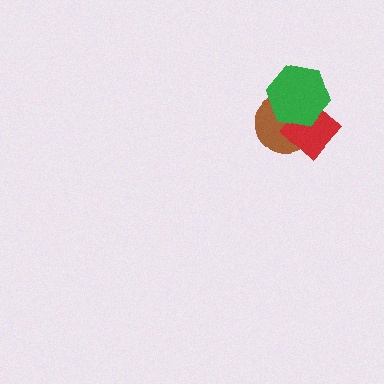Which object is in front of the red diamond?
The green hexagon is in front of the red diamond.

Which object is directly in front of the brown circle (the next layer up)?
The red diamond is directly in front of the brown circle.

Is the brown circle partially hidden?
Yes, it is partially covered by another shape.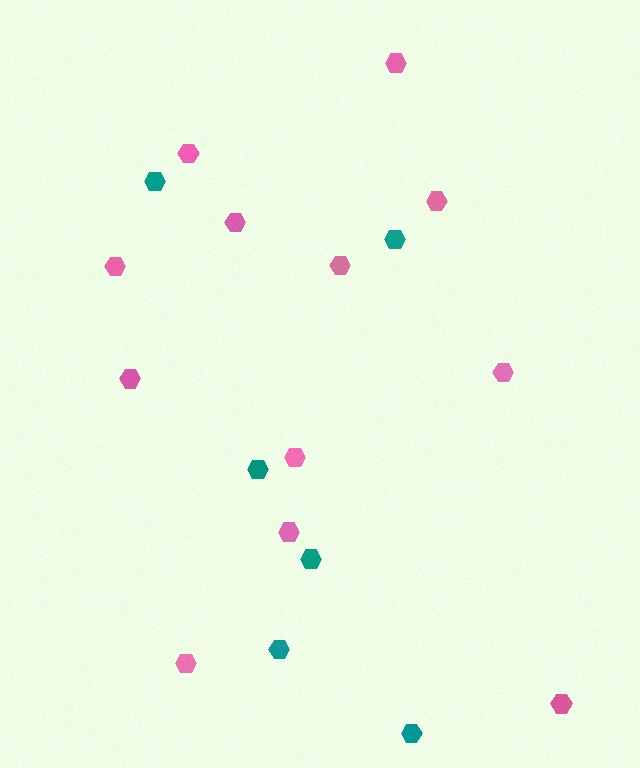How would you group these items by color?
There are 2 groups: one group of pink hexagons (12) and one group of teal hexagons (6).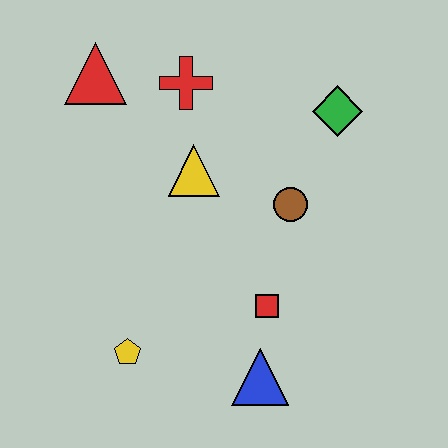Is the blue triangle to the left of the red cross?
No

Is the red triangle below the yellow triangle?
No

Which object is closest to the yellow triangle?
The red cross is closest to the yellow triangle.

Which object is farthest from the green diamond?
The yellow pentagon is farthest from the green diamond.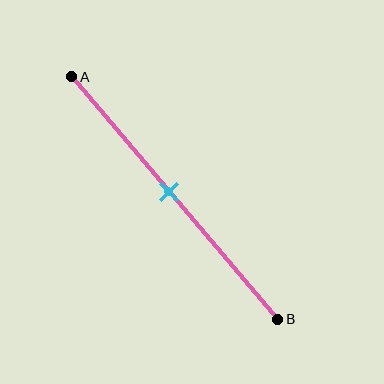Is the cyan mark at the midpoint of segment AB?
Yes, the mark is approximately at the midpoint.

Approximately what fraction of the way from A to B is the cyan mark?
The cyan mark is approximately 45% of the way from A to B.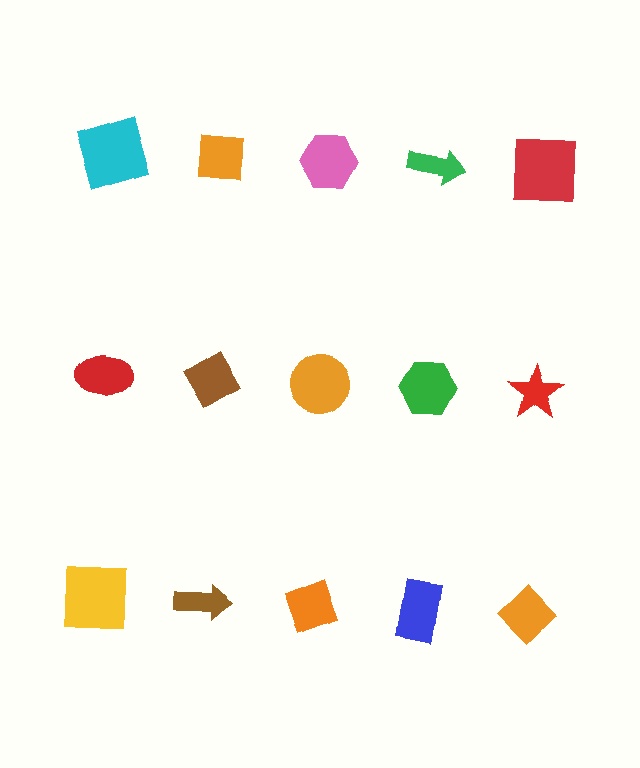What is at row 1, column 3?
A pink hexagon.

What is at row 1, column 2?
An orange square.